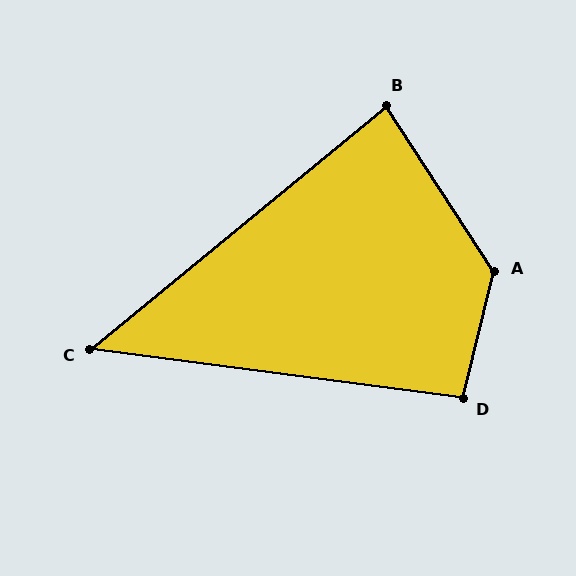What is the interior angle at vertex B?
Approximately 84 degrees (acute).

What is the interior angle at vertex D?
Approximately 96 degrees (obtuse).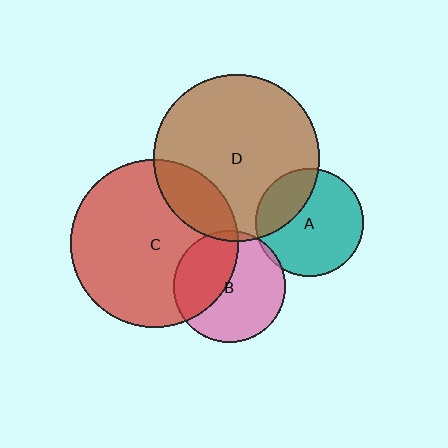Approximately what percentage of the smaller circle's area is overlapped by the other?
Approximately 30%.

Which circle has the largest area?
Circle C (red).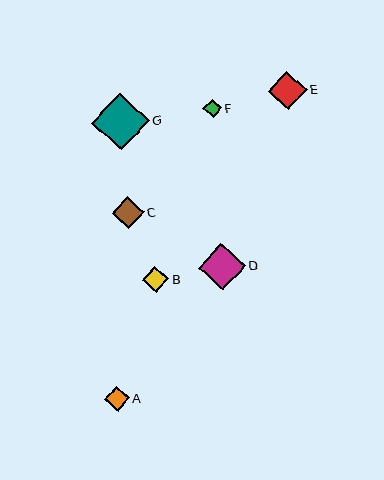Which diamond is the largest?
Diamond G is the largest with a size of approximately 57 pixels.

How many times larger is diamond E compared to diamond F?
Diamond E is approximately 2.1 times the size of diamond F.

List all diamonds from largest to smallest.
From largest to smallest: G, D, E, C, B, A, F.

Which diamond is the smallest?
Diamond F is the smallest with a size of approximately 18 pixels.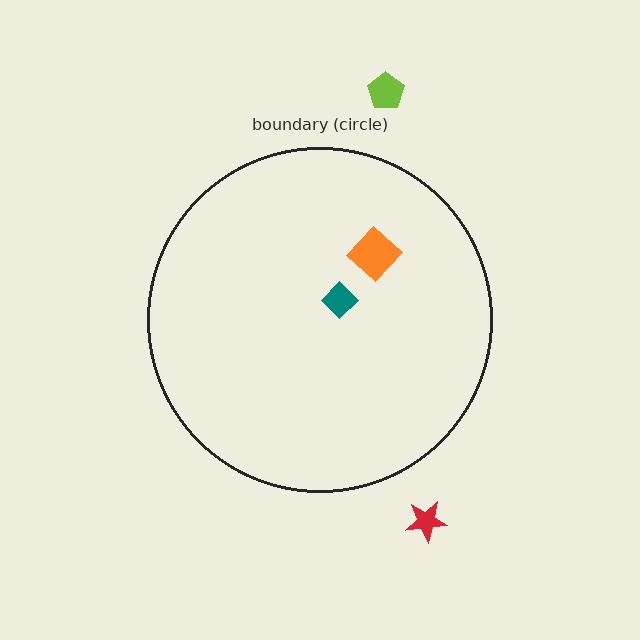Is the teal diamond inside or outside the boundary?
Inside.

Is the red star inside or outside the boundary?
Outside.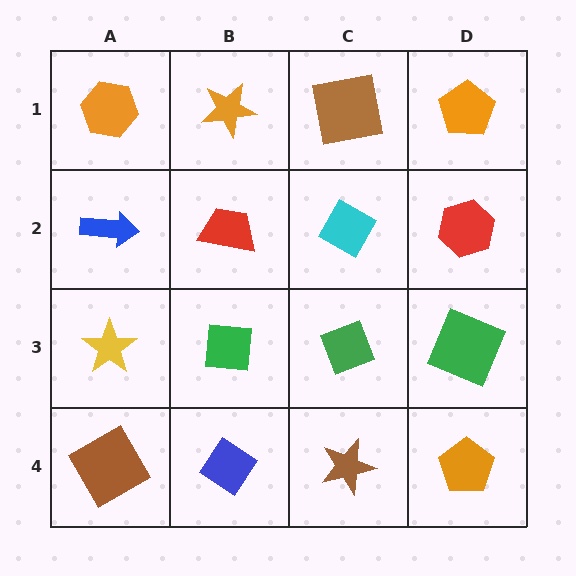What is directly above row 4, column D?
A green square.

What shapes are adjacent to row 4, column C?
A green diamond (row 3, column C), a blue diamond (row 4, column B), an orange pentagon (row 4, column D).